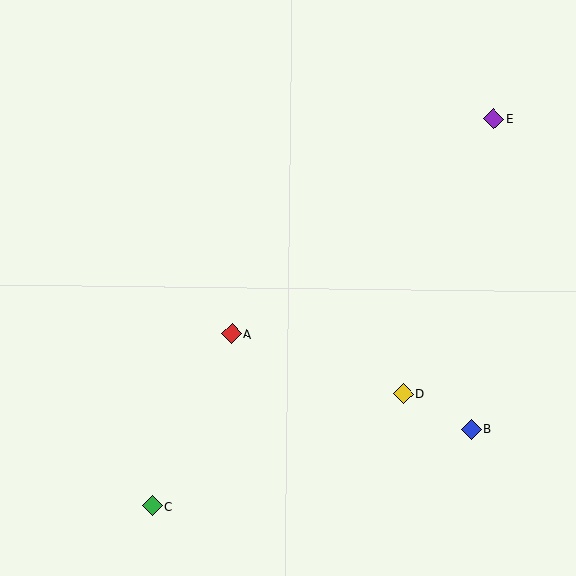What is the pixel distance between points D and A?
The distance between D and A is 181 pixels.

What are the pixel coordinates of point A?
Point A is at (232, 334).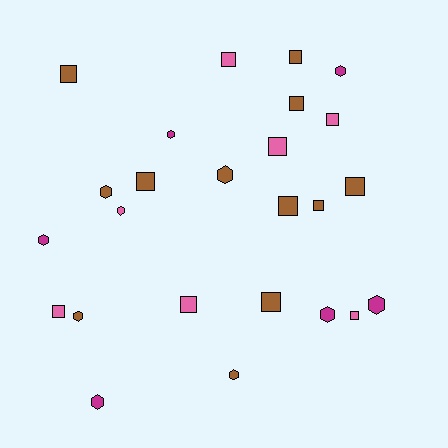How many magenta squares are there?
There are no magenta squares.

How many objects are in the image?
There are 25 objects.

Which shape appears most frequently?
Square, with 14 objects.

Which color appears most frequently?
Brown, with 12 objects.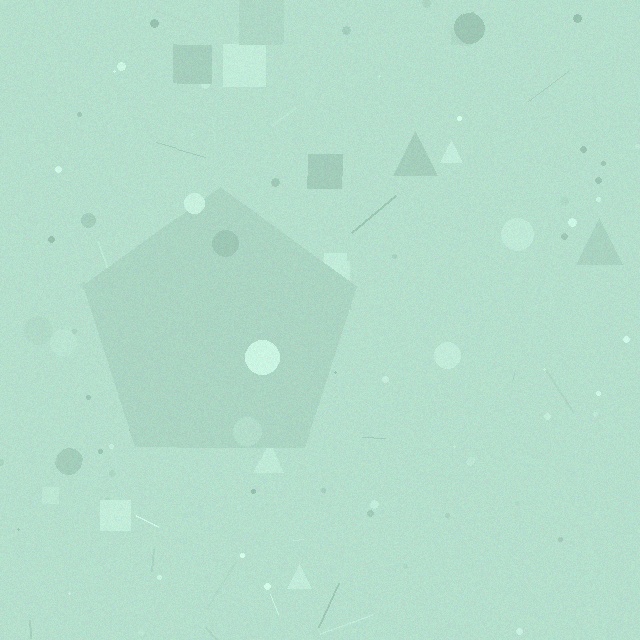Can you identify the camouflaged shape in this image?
The camouflaged shape is a pentagon.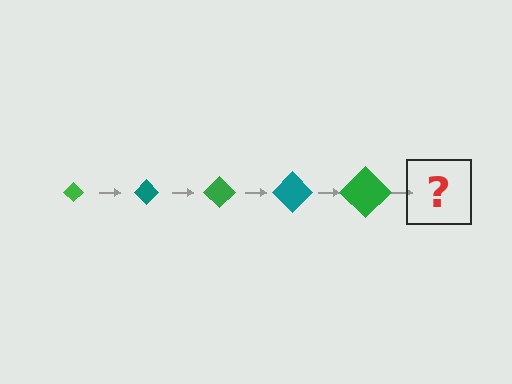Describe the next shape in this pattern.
It should be a teal diamond, larger than the previous one.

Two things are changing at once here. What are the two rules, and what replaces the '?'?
The two rules are that the diamond grows larger each step and the color cycles through green and teal. The '?' should be a teal diamond, larger than the previous one.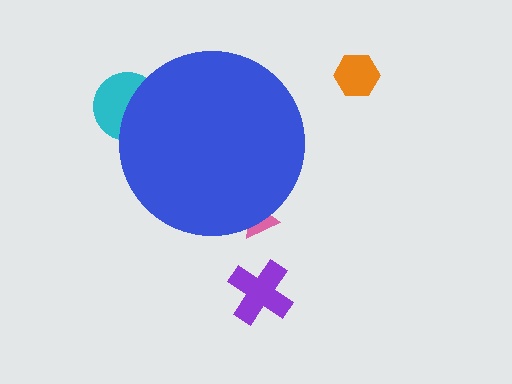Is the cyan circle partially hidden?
Yes, the cyan circle is partially hidden behind the blue circle.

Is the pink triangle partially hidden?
Yes, the pink triangle is partially hidden behind the blue circle.